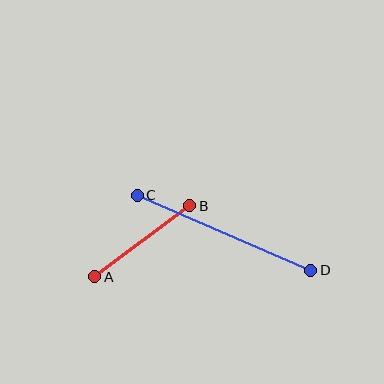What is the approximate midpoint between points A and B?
The midpoint is at approximately (142, 241) pixels.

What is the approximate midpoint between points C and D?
The midpoint is at approximately (224, 233) pixels.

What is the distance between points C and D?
The distance is approximately 189 pixels.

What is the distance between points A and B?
The distance is approximately 119 pixels.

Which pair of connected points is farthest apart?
Points C and D are farthest apart.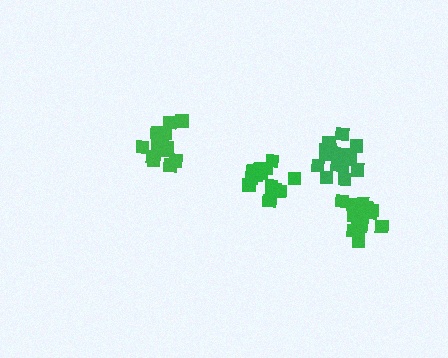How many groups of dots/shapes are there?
There are 4 groups.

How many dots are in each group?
Group 1: 16 dots, Group 2: 20 dots, Group 3: 15 dots, Group 4: 21 dots (72 total).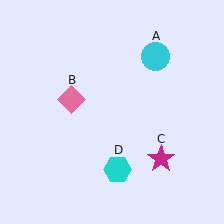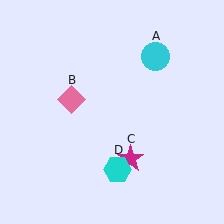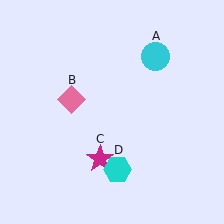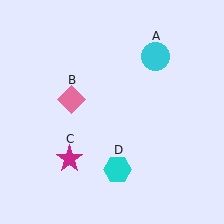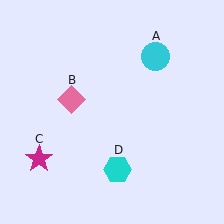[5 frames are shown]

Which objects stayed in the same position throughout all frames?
Cyan circle (object A) and pink diamond (object B) and cyan hexagon (object D) remained stationary.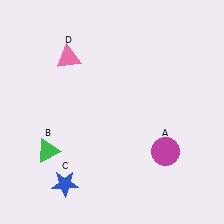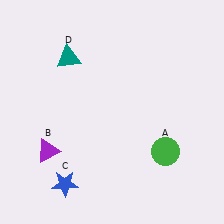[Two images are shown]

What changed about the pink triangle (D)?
In Image 1, D is pink. In Image 2, it changed to teal.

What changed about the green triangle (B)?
In Image 1, B is green. In Image 2, it changed to purple.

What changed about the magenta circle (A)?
In Image 1, A is magenta. In Image 2, it changed to green.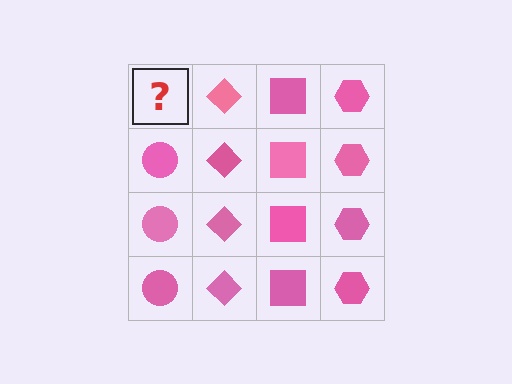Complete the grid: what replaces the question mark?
The question mark should be replaced with a pink circle.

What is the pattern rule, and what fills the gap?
The rule is that each column has a consistent shape. The gap should be filled with a pink circle.